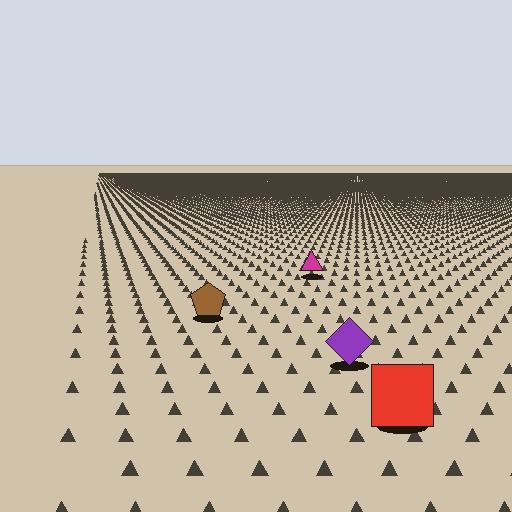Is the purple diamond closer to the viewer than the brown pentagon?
Yes. The purple diamond is closer — you can tell from the texture gradient: the ground texture is coarser near it.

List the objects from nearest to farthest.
From nearest to farthest: the red square, the purple diamond, the brown pentagon, the magenta triangle.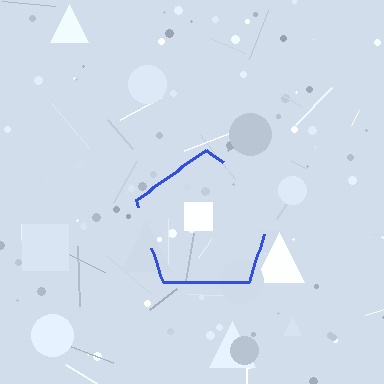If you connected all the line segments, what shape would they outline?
They would outline a pentagon.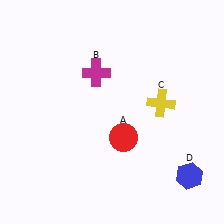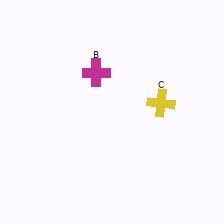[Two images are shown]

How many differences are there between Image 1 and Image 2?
There are 2 differences between the two images.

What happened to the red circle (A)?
The red circle (A) was removed in Image 2. It was in the bottom-right area of Image 1.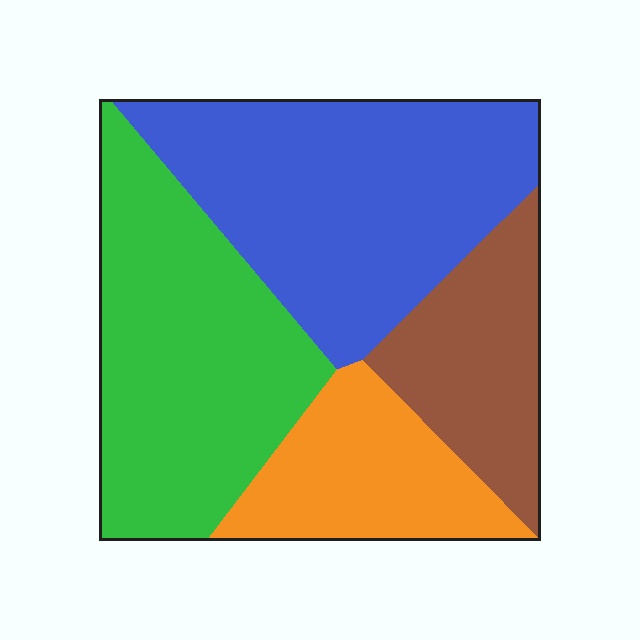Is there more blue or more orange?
Blue.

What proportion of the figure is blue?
Blue covers 35% of the figure.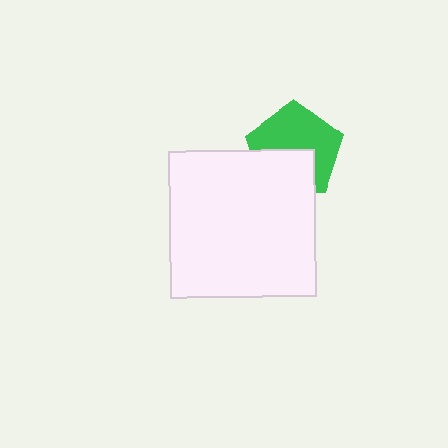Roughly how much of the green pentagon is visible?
About half of it is visible (roughly 60%).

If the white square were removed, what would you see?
You would see the complete green pentagon.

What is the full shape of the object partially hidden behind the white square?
The partially hidden object is a green pentagon.